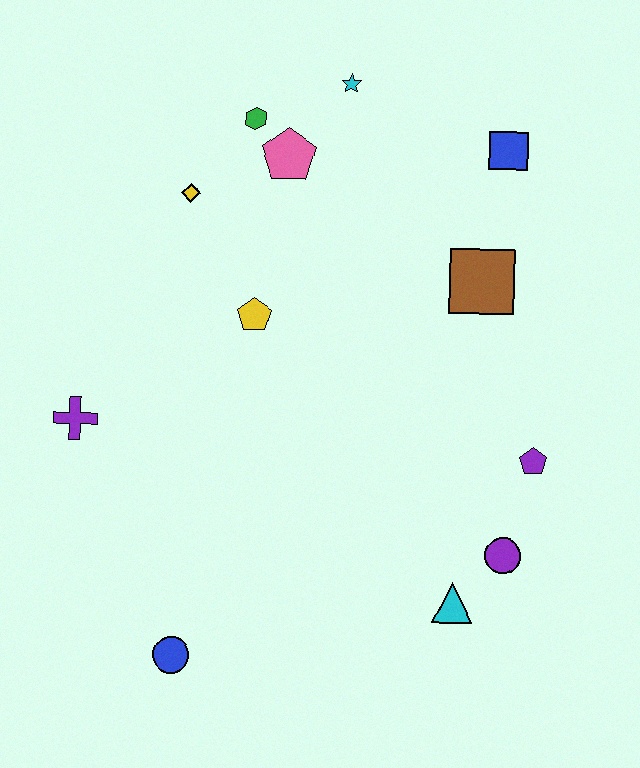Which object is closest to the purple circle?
The cyan triangle is closest to the purple circle.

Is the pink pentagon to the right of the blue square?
No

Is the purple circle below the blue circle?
No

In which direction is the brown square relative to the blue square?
The brown square is below the blue square.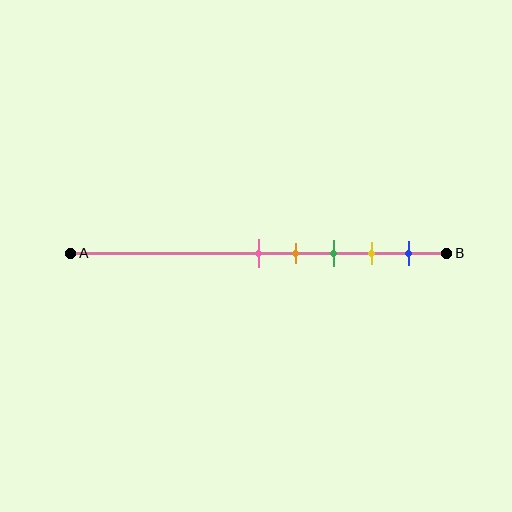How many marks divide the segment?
There are 5 marks dividing the segment.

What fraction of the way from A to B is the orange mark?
The orange mark is approximately 60% (0.6) of the way from A to B.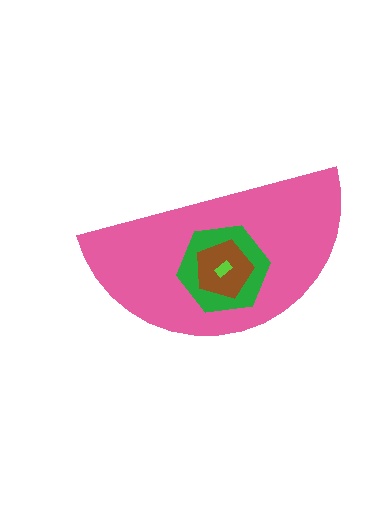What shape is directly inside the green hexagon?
The brown pentagon.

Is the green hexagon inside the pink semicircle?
Yes.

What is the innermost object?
The lime rectangle.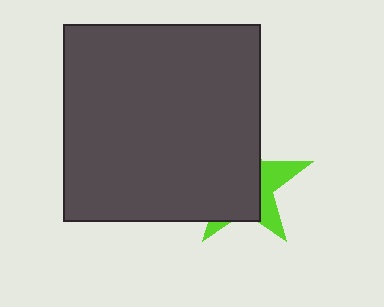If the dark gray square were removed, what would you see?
You would see the complete lime star.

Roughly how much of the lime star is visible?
A small part of it is visible (roughly 31%).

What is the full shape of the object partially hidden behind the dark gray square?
The partially hidden object is a lime star.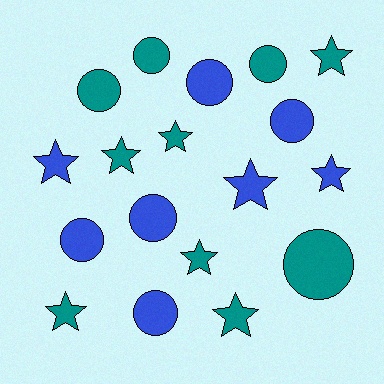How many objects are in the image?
There are 18 objects.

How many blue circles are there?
There are 5 blue circles.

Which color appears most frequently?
Teal, with 10 objects.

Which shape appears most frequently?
Circle, with 9 objects.